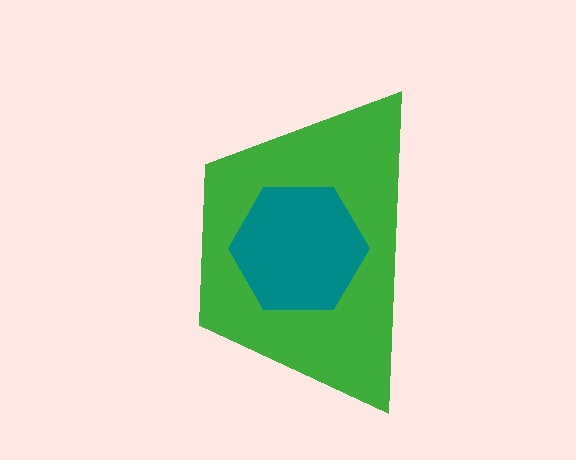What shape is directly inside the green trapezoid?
The teal hexagon.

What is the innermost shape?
The teal hexagon.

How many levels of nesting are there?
2.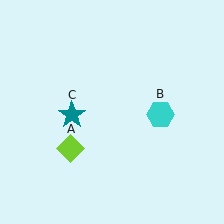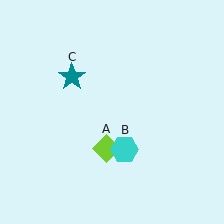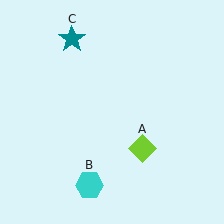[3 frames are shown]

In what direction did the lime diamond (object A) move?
The lime diamond (object A) moved right.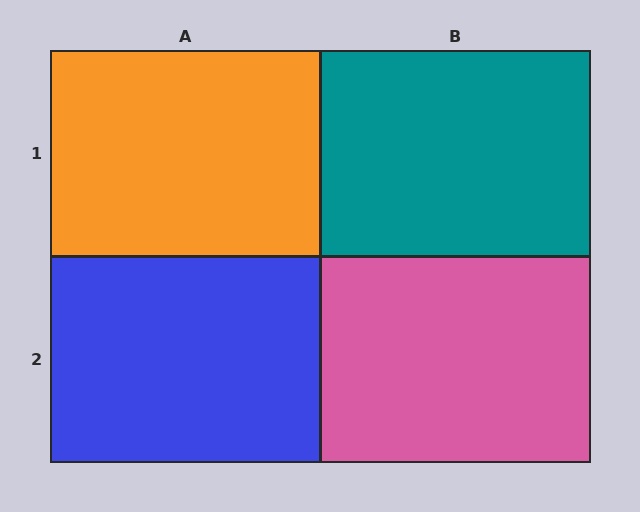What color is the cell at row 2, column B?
Pink.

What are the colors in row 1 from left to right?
Orange, teal.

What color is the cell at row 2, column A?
Blue.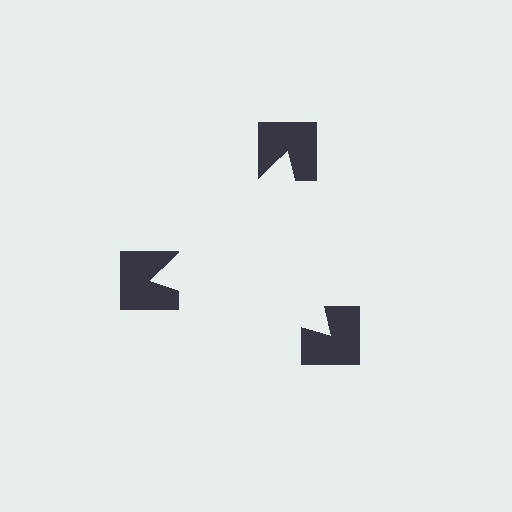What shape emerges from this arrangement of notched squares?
An illusory triangle — its edges are inferred from the aligned wedge cuts in the notched squares, not physically drawn.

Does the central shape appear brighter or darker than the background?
It typically appears slightly brighter than the background, even though no actual brightness change is drawn.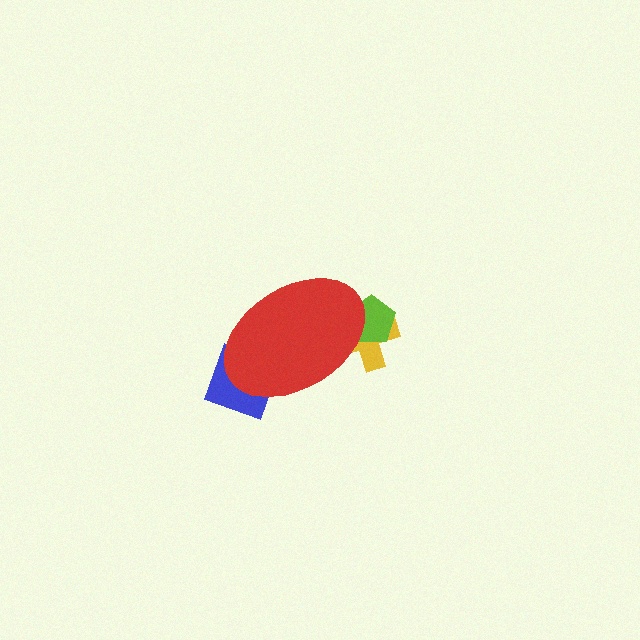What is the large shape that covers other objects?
A red ellipse.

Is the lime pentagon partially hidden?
Yes, the lime pentagon is partially hidden behind the red ellipse.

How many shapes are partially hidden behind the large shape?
3 shapes are partially hidden.